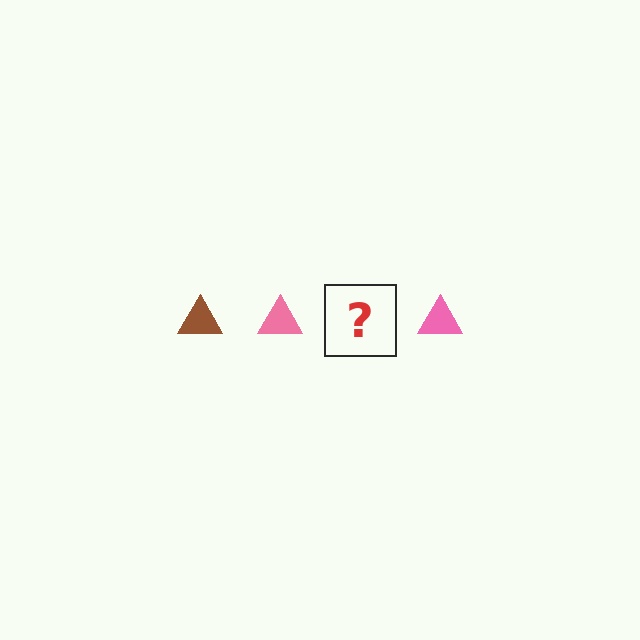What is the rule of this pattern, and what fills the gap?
The rule is that the pattern cycles through brown, pink triangles. The gap should be filled with a brown triangle.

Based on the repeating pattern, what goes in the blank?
The blank should be a brown triangle.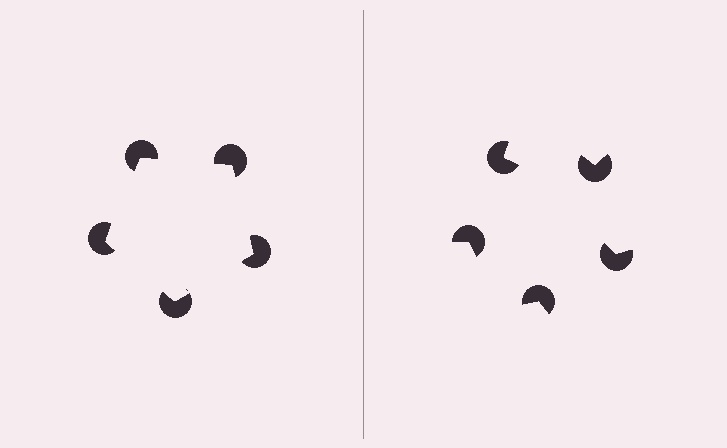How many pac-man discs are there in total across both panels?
10 — 5 on each side.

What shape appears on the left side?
An illusory pentagon.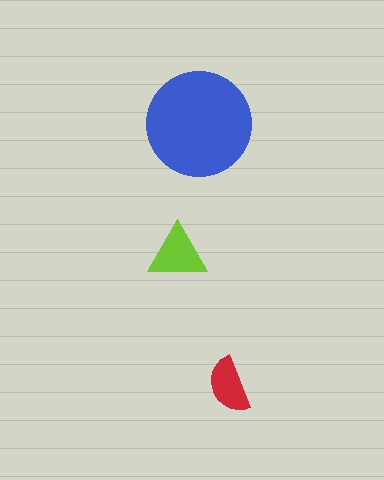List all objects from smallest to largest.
The red semicircle, the lime triangle, the blue circle.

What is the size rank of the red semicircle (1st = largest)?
3rd.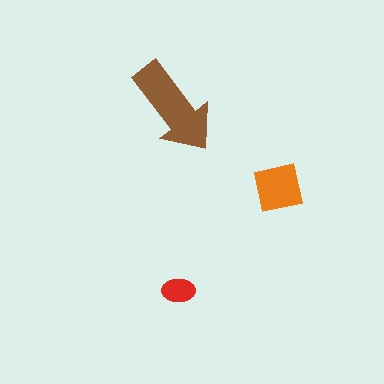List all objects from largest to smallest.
The brown arrow, the orange square, the red ellipse.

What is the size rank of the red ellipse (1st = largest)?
3rd.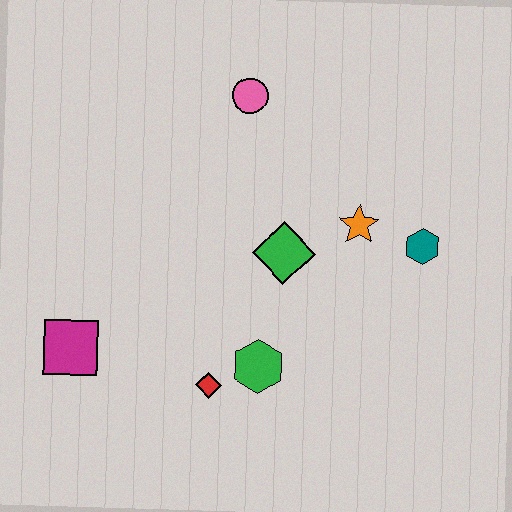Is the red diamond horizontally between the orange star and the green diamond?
No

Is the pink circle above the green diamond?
Yes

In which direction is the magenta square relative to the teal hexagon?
The magenta square is to the left of the teal hexagon.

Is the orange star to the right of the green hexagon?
Yes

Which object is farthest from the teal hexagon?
The magenta square is farthest from the teal hexagon.